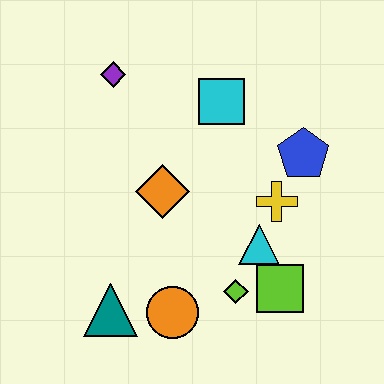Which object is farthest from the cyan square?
The teal triangle is farthest from the cyan square.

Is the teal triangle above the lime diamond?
No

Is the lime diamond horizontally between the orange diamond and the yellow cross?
Yes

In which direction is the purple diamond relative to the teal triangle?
The purple diamond is above the teal triangle.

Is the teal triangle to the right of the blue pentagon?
No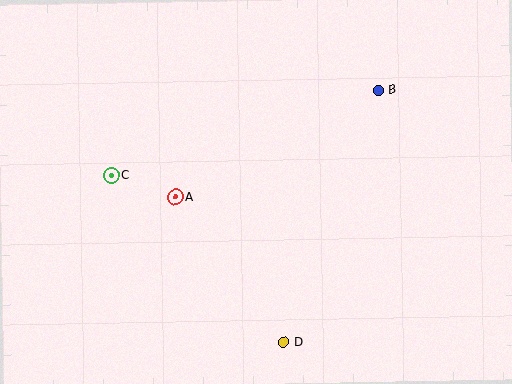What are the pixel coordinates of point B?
Point B is at (378, 90).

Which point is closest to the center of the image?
Point A at (175, 197) is closest to the center.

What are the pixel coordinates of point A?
Point A is at (175, 197).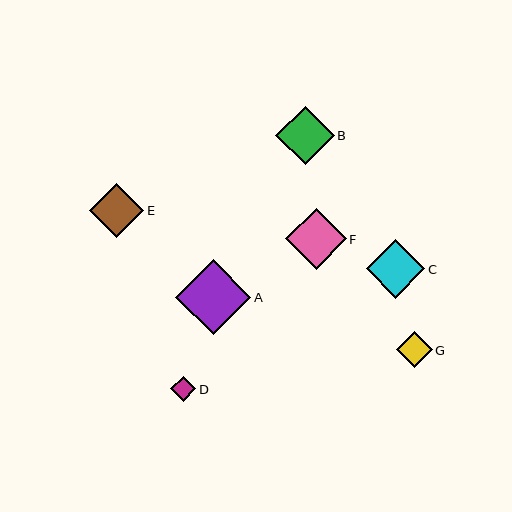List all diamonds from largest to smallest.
From largest to smallest: A, F, C, B, E, G, D.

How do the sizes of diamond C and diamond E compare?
Diamond C and diamond E are approximately the same size.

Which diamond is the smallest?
Diamond D is the smallest with a size of approximately 25 pixels.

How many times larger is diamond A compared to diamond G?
Diamond A is approximately 2.1 times the size of diamond G.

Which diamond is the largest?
Diamond A is the largest with a size of approximately 75 pixels.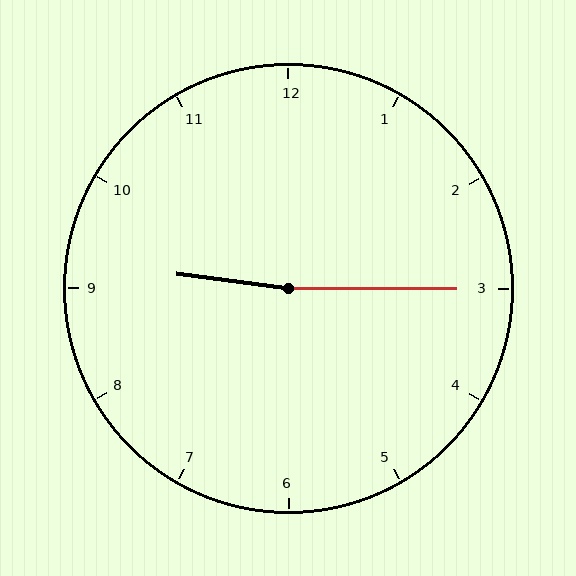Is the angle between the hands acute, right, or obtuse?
It is obtuse.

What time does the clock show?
9:15.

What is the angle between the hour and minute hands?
Approximately 172 degrees.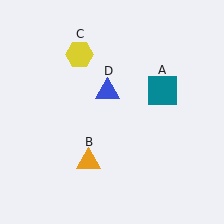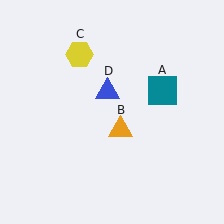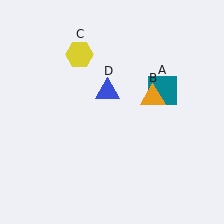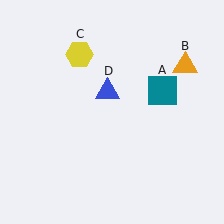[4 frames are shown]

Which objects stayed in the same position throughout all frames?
Teal square (object A) and yellow hexagon (object C) and blue triangle (object D) remained stationary.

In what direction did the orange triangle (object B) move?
The orange triangle (object B) moved up and to the right.